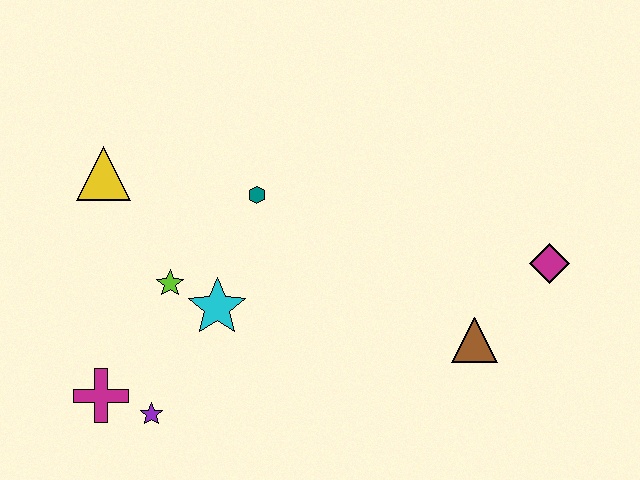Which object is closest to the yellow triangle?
The lime star is closest to the yellow triangle.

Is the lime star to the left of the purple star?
No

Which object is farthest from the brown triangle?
The yellow triangle is farthest from the brown triangle.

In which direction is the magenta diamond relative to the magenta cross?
The magenta diamond is to the right of the magenta cross.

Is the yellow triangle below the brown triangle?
No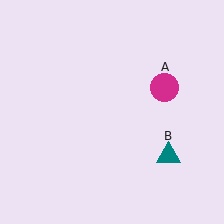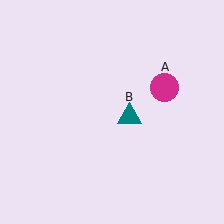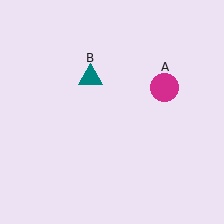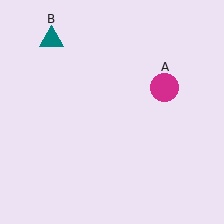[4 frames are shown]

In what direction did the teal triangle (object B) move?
The teal triangle (object B) moved up and to the left.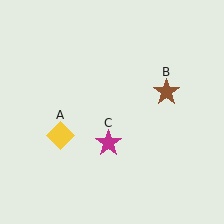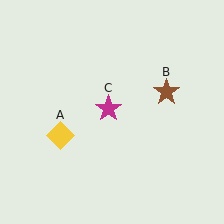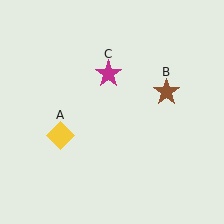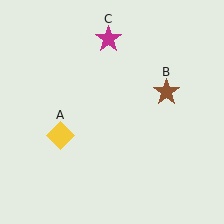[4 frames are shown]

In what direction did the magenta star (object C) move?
The magenta star (object C) moved up.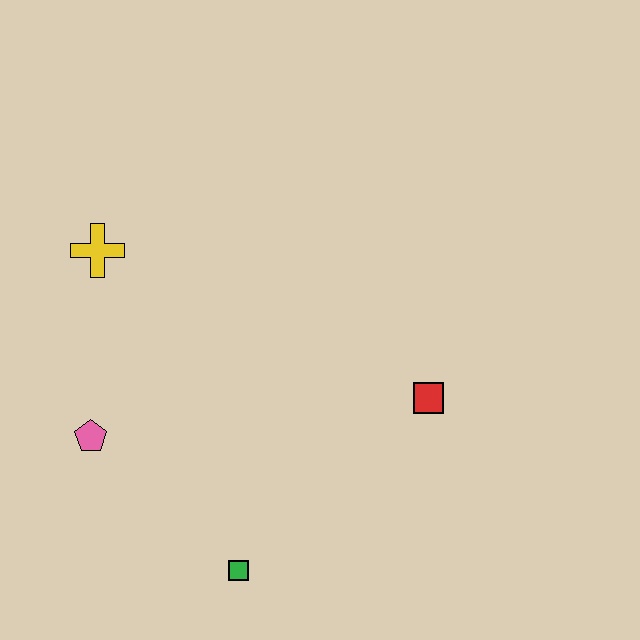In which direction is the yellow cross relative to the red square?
The yellow cross is to the left of the red square.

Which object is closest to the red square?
The green square is closest to the red square.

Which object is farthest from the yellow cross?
The red square is farthest from the yellow cross.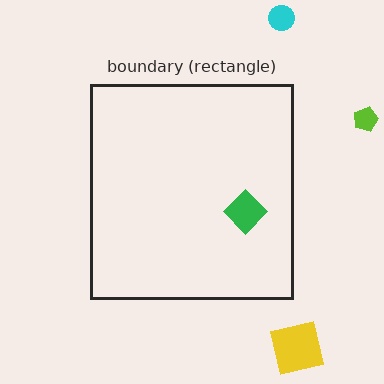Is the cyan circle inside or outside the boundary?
Outside.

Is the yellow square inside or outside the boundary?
Outside.